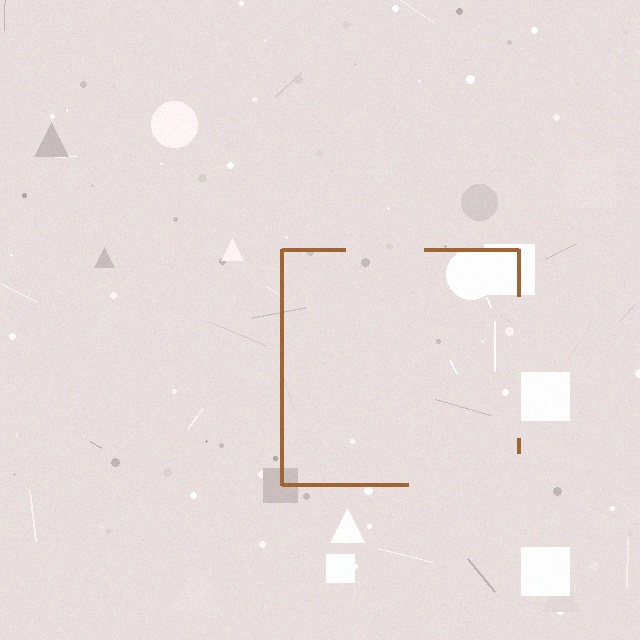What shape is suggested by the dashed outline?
The dashed outline suggests a square.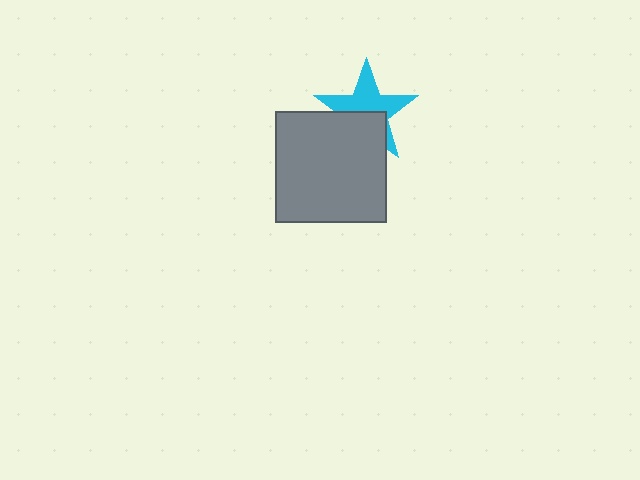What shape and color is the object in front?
The object in front is a gray square.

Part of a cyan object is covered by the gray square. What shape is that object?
It is a star.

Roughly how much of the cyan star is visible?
About half of it is visible (roughly 58%).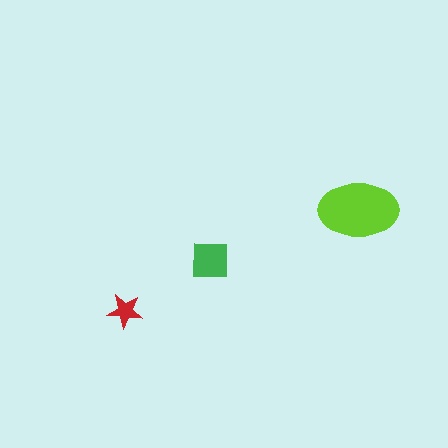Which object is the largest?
The lime ellipse.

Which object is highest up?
The lime ellipse is topmost.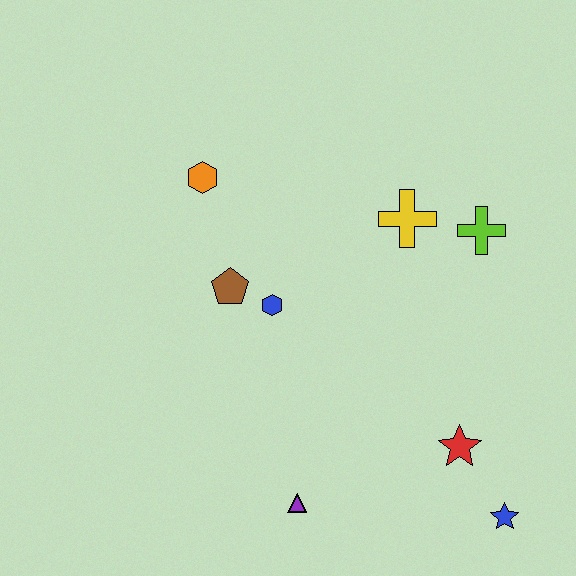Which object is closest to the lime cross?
The yellow cross is closest to the lime cross.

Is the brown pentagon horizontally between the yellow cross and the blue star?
No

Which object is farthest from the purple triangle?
The orange hexagon is farthest from the purple triangle.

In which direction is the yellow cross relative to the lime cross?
The yellow cross is to the left of the lime cross.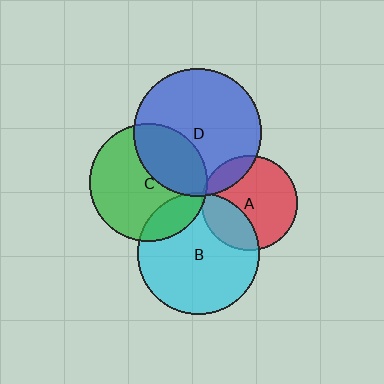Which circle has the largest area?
Circle D (blue).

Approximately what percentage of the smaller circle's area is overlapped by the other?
Approximately 15%.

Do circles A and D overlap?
Yes.